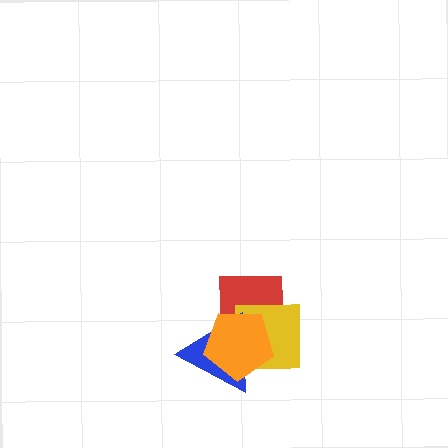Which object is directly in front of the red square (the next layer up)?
The yellow square is directly in front of the red square.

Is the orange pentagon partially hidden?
No, no other shape covers it.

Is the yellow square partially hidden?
Yes, it is partially covered by another shape.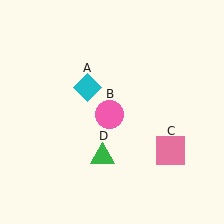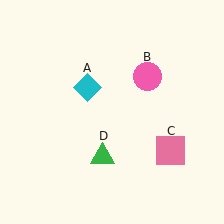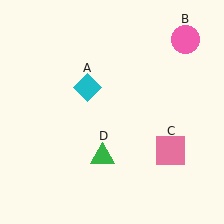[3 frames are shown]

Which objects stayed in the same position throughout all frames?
Cyan diamond (object A) and pink square (object C) and green triangle (object D) remained stationary.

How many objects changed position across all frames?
1 object changed position: pink circle (object B).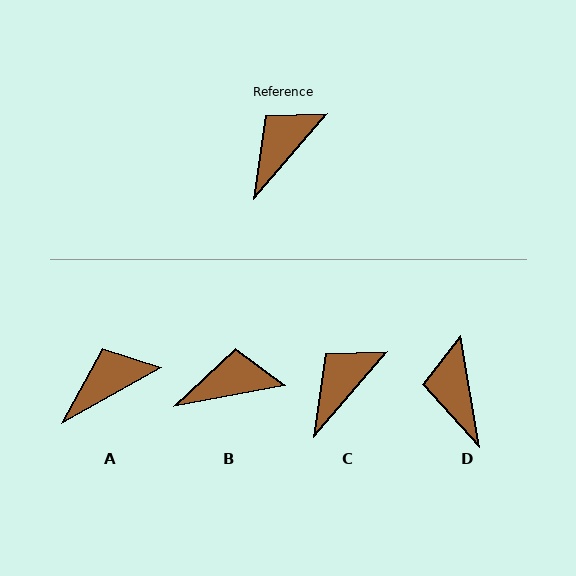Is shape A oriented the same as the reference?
No, it is off by about 20 degrees.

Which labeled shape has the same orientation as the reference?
C.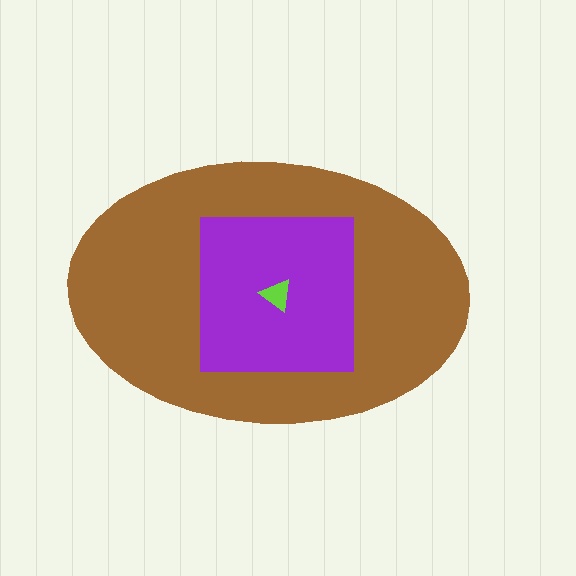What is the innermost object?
The lime triangle.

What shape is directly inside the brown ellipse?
The purple square.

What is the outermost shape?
The brown ellipse.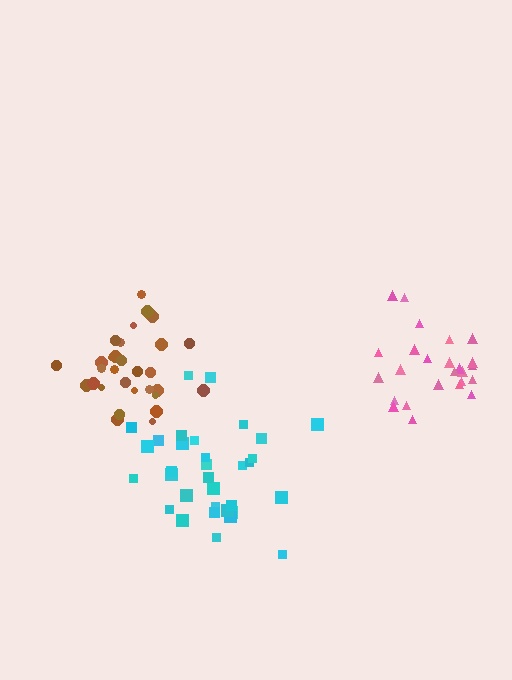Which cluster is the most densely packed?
Brown.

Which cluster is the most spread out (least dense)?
Cyan.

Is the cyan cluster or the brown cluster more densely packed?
Brown.